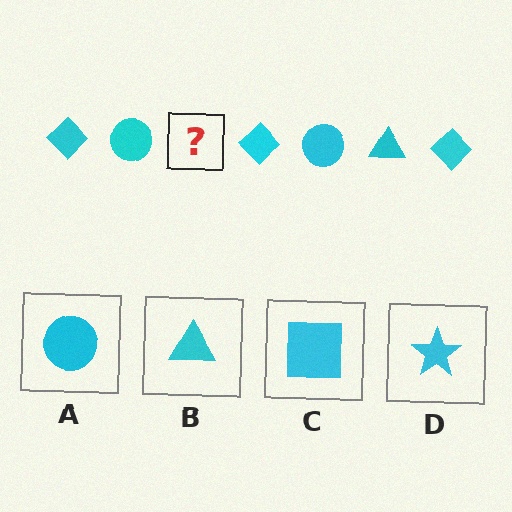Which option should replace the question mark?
Option B.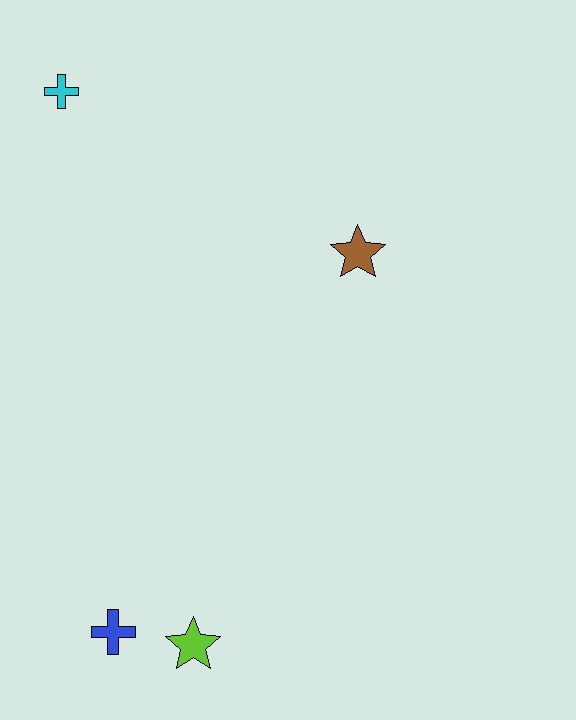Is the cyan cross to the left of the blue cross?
Yes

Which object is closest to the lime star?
The blue cross is closest to the lime star.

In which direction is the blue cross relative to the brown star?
The blue cross is below the brown star.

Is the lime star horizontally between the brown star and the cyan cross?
Yes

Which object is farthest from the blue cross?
The cyan cross is farthest from the blue cross.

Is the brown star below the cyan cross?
Yes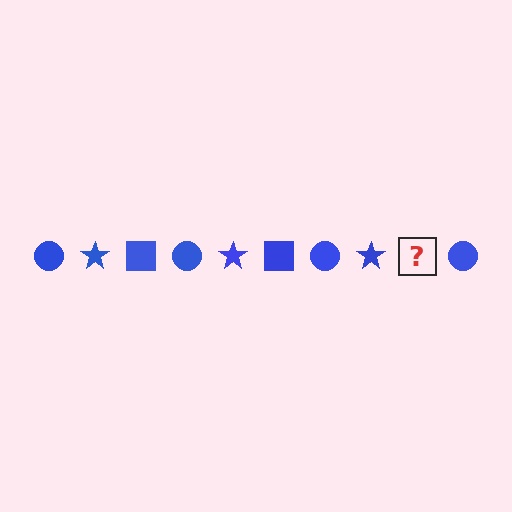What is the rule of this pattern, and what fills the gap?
The rule is that the pattern cycles through circle, star, square shapes in blue. The gap should be filled with a blue square.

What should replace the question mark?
The question mark should be replaced with a blue square.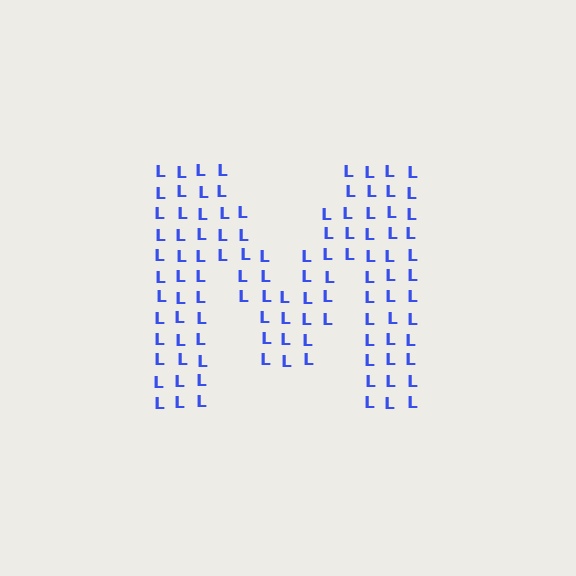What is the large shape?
The large shape is the letter M.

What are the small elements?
The small elements are letter L's.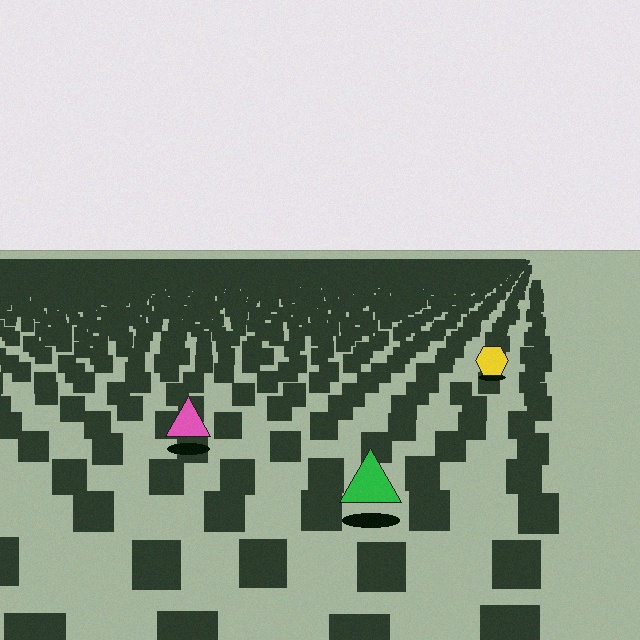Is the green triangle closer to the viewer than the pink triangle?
Yes. The green triangle is closer — you can tell from the texture gradient: the ground texture is coarser near it.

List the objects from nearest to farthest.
From nearest to farthest: the green triangle, the pink triangle, the yellow hexagon.